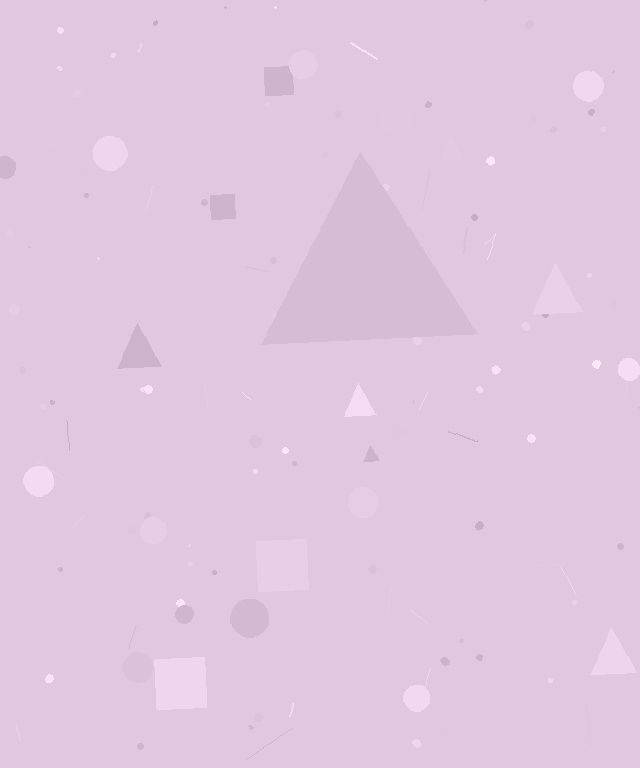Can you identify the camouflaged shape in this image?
The camouflaged shape is a triangle.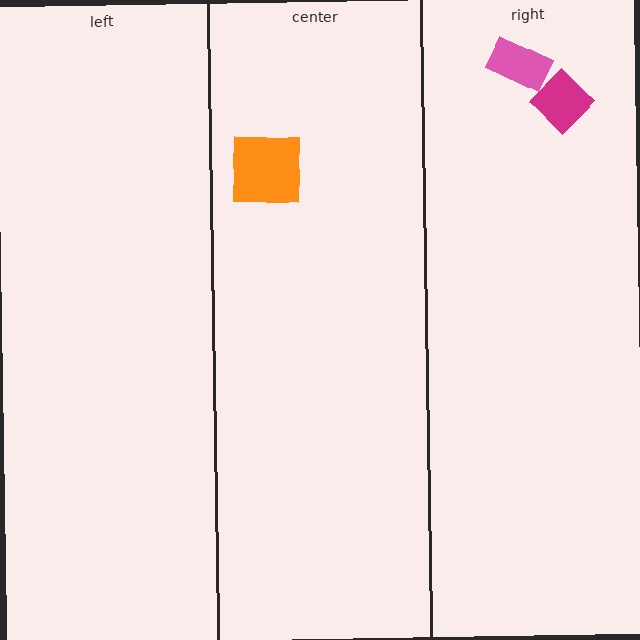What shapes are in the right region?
The magenta diamond, the pink rectangle.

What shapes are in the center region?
The orange square.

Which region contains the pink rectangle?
The right region.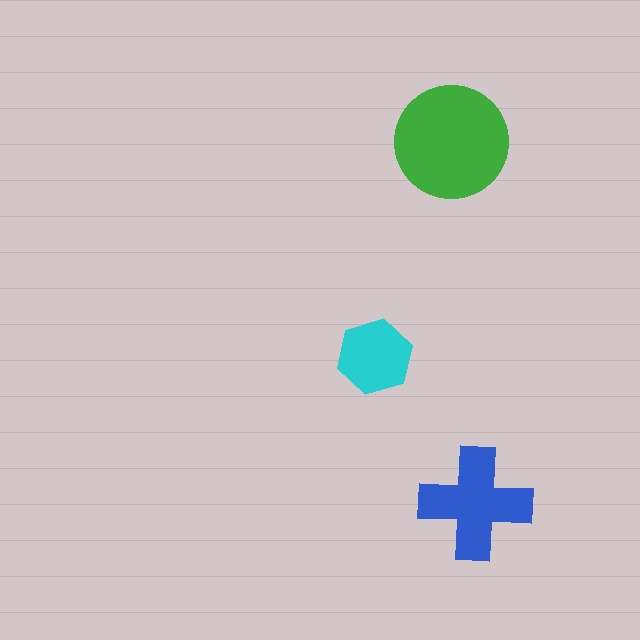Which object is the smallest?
The cyan hexagon.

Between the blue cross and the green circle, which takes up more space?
The green circle.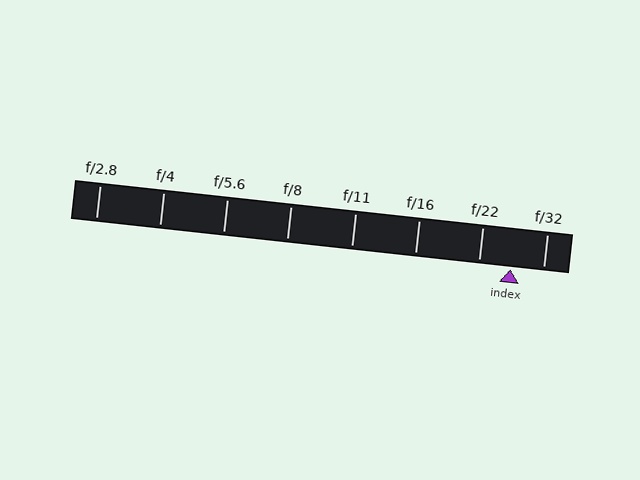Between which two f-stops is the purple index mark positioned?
The index mark is between f/22 and f/32.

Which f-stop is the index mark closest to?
The index mark is closest to f/22.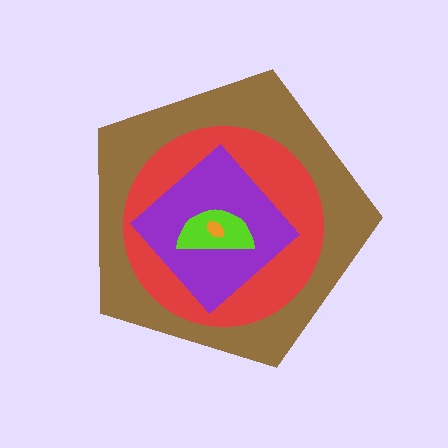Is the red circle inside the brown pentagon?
Yes.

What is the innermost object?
The orange ellipse.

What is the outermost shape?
The brown pentagon.